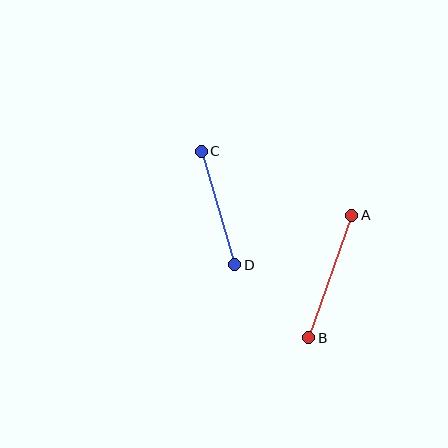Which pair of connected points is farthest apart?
Points A and B are farthest apart.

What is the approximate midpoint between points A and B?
The midpoint is at approximately (330, 277) pixels.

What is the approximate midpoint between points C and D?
The midpoint is at approximately (218, 208) pixels.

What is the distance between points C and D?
The distance is approximately 118 pixels.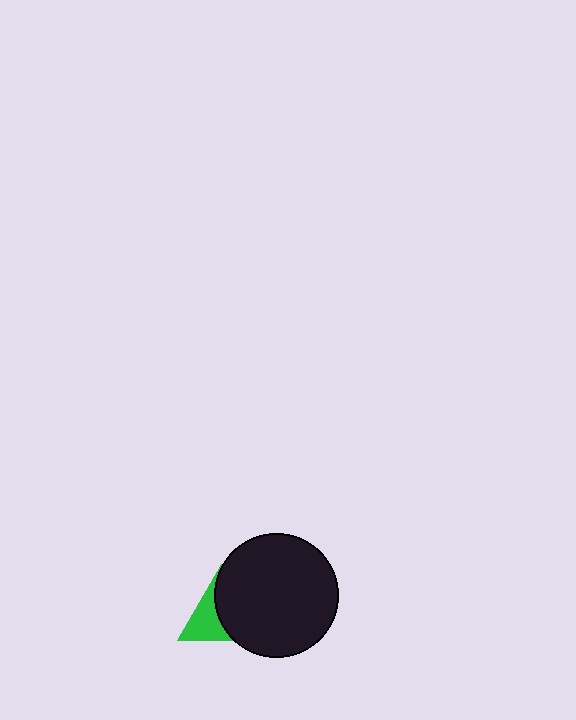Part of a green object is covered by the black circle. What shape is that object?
It is a triangle.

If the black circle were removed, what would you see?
You would see the complete green triangle.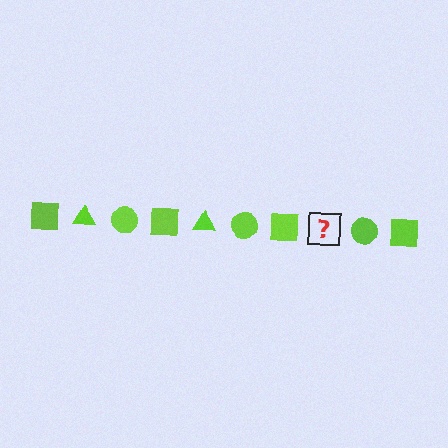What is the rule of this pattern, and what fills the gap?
The rule is that the pattern cycles through square, triangle, circle shapes in lime. The gap should be filled with a lime triangle.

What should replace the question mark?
The question mark should be replaced with a lime triangle.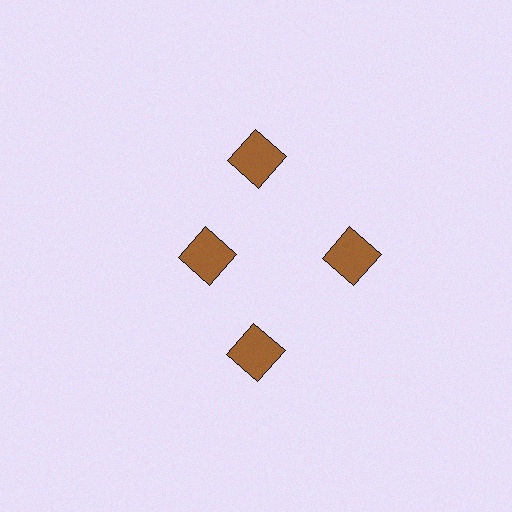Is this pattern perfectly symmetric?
No. The 4 brown squares are arranged in a ring, but one element near the 9 o'clock position is pulled inward toward the center, breaking the 4-fold rotational symmetry.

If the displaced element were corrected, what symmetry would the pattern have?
It would have 4-fold rotational symmetry — the pattern would map onto itself every 90 degrees.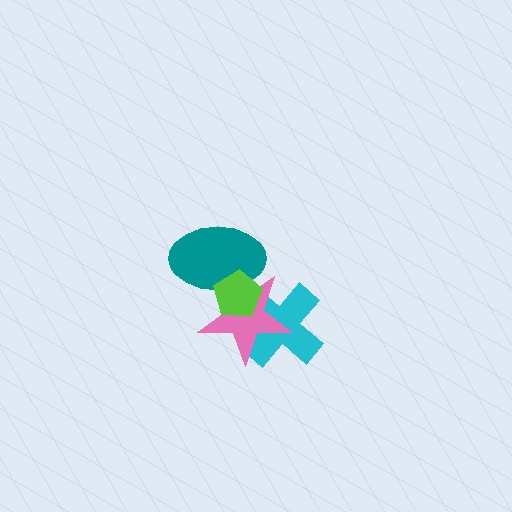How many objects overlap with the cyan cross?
2 objects overlap with the cyan cross.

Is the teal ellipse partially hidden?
Yes, it is partially covered by another shape.